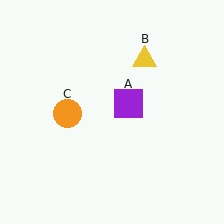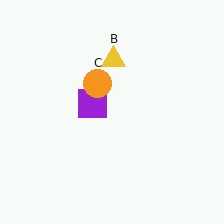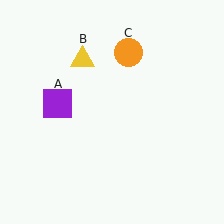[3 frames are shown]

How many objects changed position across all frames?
3 objects changed position: purple square (object A), yellow triangle (object B), orange circle (object C).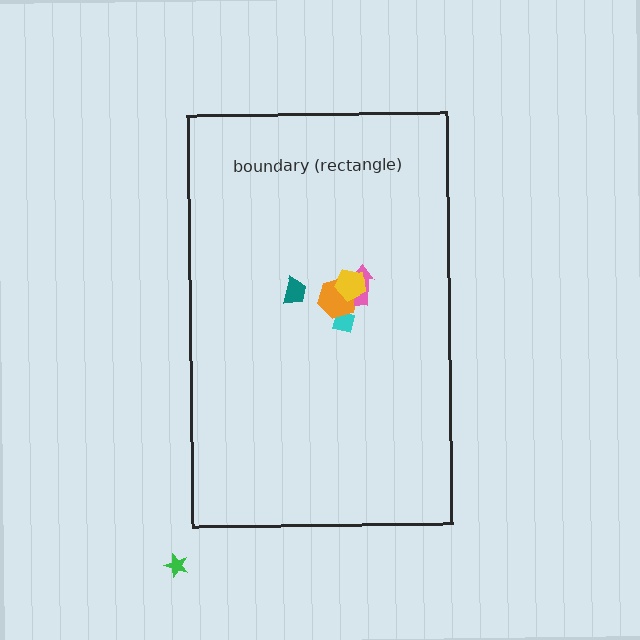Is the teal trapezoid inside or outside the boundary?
Inside.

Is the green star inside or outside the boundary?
Outside.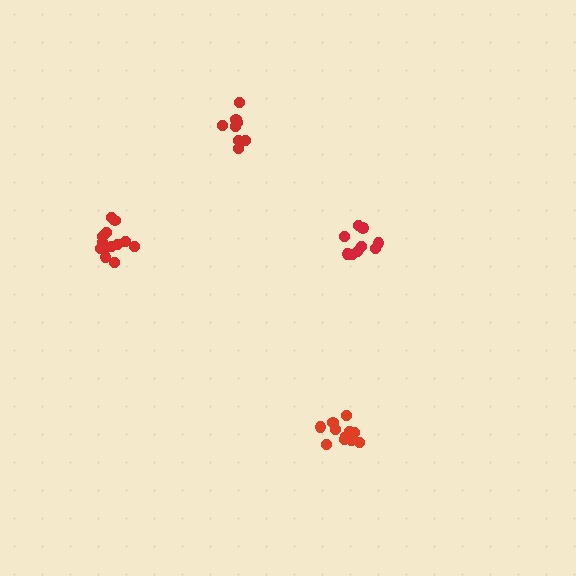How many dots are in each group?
Group 1: 11 dots, Group 2: 9 dots, Group 3: 13 dots, Group 4: 8 dots (41 total).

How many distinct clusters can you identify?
There are 4 distinct clusters.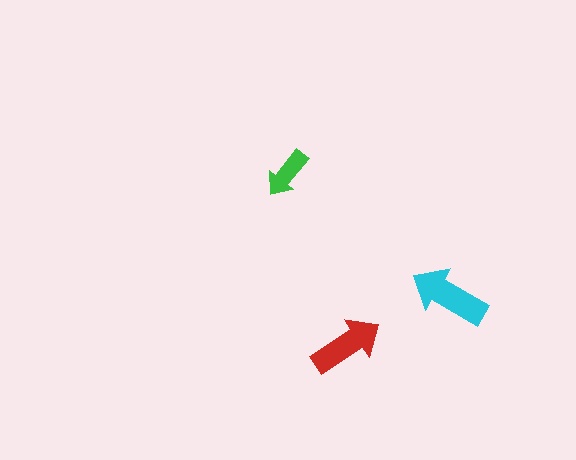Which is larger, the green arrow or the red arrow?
The red one.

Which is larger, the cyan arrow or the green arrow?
The cyan one.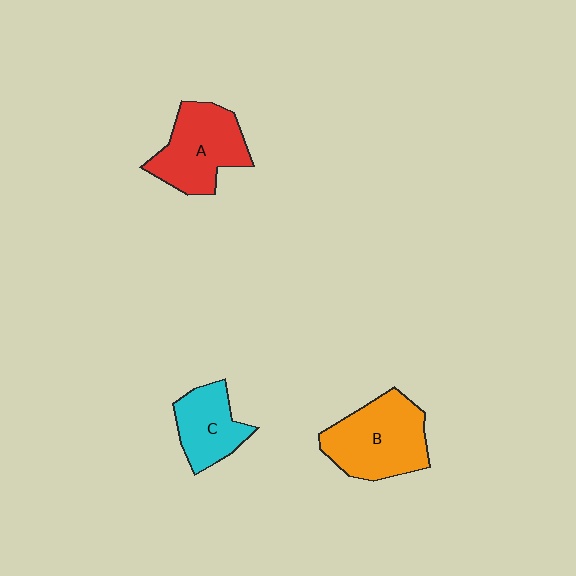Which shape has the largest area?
Shape B (orange).